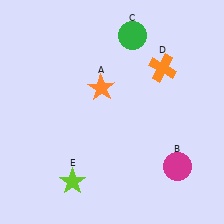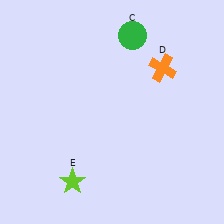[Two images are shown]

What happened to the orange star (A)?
The orange star (A) was removed in Image 2. It was in the top-left area of Image 1.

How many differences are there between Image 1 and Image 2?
There are 2 differences between the two images.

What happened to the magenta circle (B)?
The magenta circle (B) was removed in Image 2. It was in the bottom-right area of Image 1.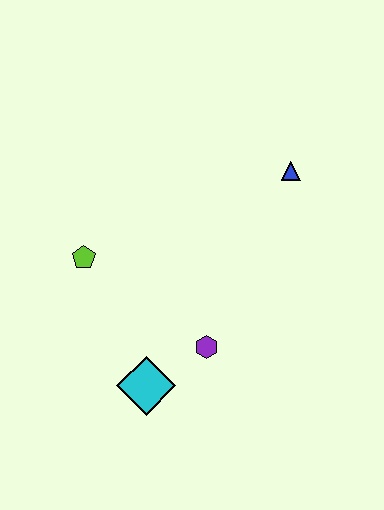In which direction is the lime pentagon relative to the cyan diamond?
The lime pentagon is above the cyan diamond.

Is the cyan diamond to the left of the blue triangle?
Yes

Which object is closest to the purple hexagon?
The cyan diamond is closest to the purple hexagon.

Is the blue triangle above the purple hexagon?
Yes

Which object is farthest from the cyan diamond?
The blue triangle is farthest from the cyan diamond.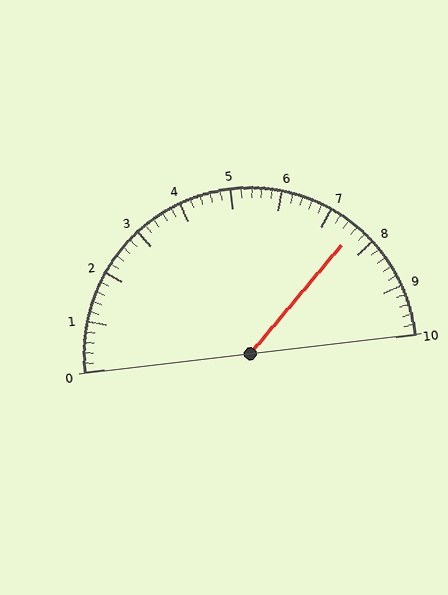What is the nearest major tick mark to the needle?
The nearest major tick mark is 8.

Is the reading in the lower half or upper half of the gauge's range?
The reading is in the upper half of the range (0 to 10).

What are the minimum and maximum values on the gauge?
The gauge ranges from 0 to 10.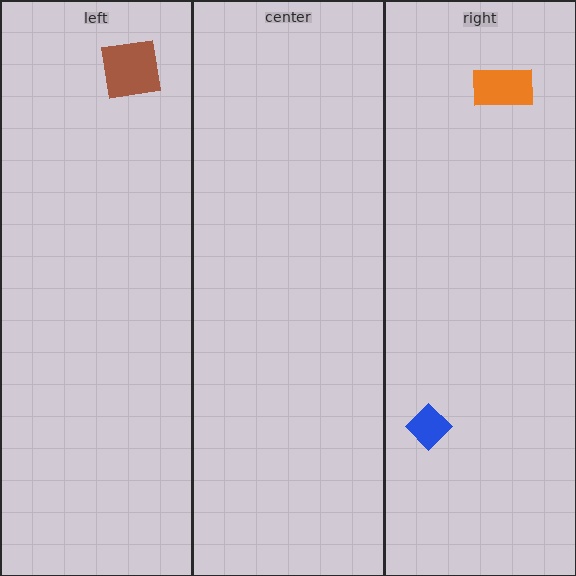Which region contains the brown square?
The left region.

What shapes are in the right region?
The blue diamond, the orange rectangle.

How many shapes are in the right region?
2.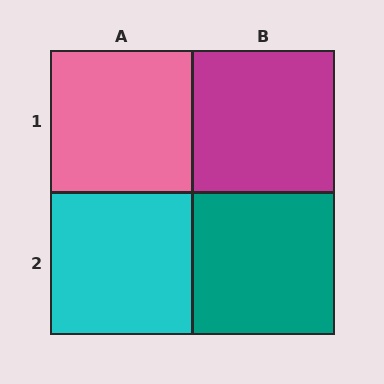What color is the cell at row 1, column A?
Pink.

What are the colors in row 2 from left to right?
Cyan, teal.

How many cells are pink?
1 cell is pink.